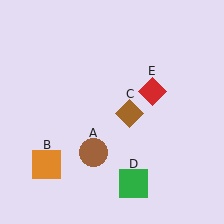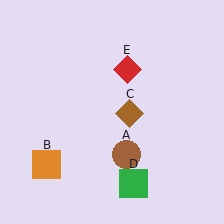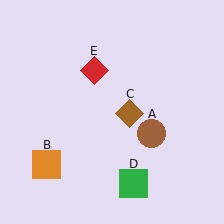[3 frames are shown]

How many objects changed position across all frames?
2 objects changed position: brown circle (object A), red diamond (object E).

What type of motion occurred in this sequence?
The brown circle (object A), red diamond (object E) rotated counterclockwise around the center of the scene.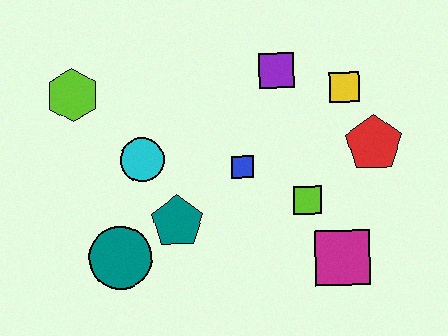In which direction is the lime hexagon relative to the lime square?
The lime hexagon is to the left of the lime square.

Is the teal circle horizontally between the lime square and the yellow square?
No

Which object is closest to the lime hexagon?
The cyan circle is closest to the lime hexagon.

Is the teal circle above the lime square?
No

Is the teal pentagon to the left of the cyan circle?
No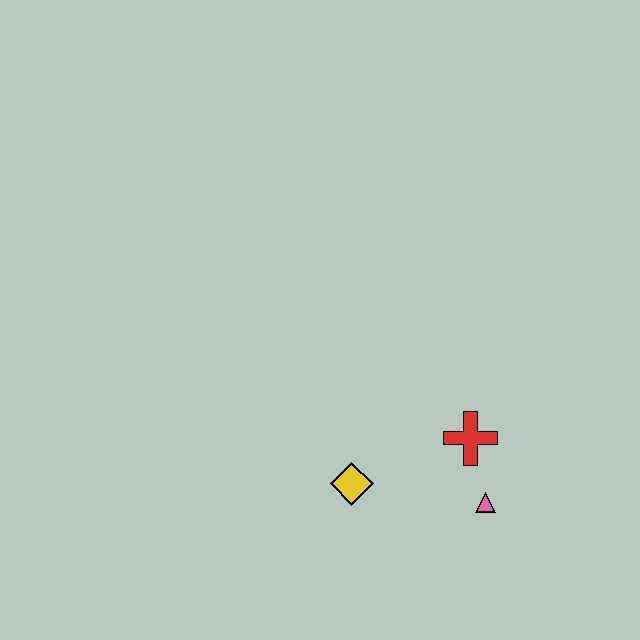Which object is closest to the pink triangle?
The red cross is closest to the pink triangle.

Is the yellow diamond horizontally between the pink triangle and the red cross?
No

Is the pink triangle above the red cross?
No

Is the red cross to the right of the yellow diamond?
Yes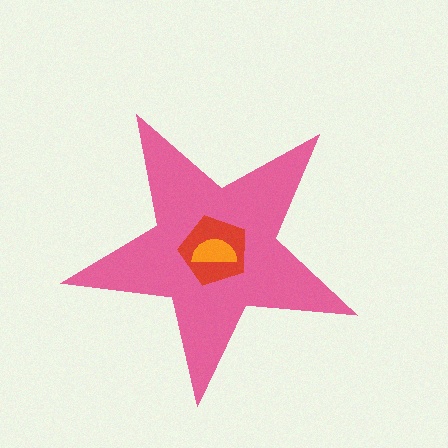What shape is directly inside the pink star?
The red pentagon.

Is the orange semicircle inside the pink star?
Yes.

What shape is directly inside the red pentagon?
The orange semicircle.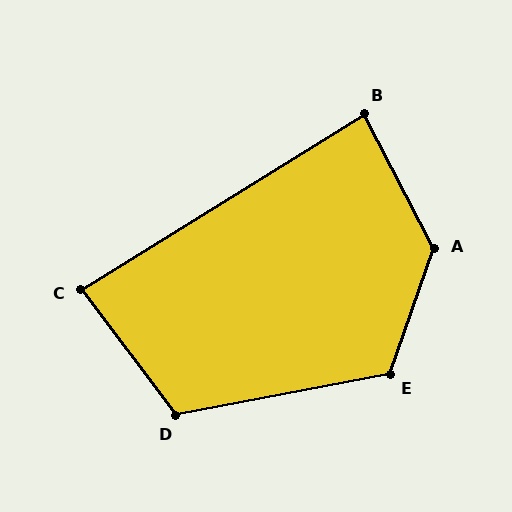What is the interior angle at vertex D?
Approximately 116 degrees (obtuse).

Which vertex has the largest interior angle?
A, at approximately 133 degrees.